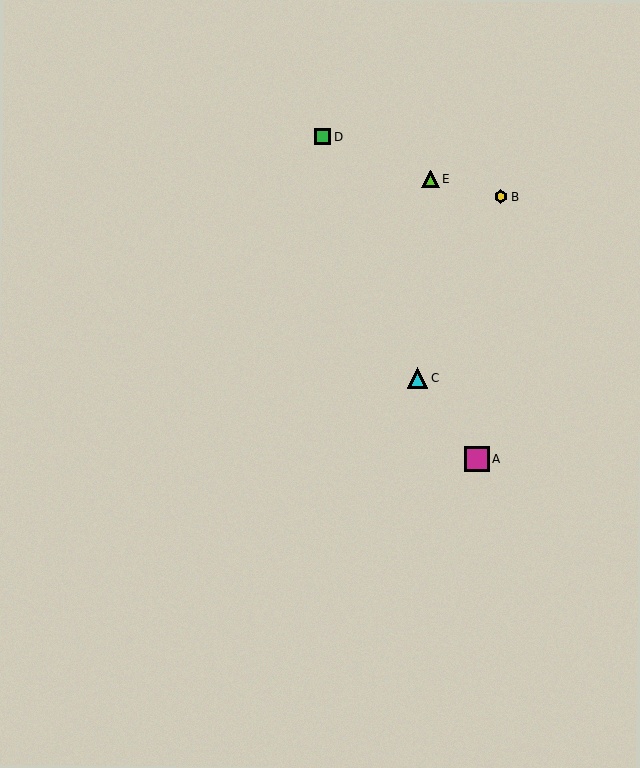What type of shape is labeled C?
Shape C is a cyan triangle.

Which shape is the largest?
The magenta square (labeled A) is the largest.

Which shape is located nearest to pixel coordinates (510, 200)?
The yellow hexagon (labeled B) at (501, 196) is nearest to that location.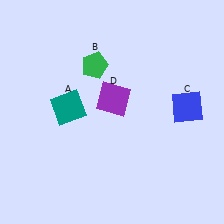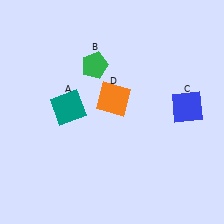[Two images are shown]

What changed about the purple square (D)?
In Image 1, D is purple. In Image 2, it changed to orange.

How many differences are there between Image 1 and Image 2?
There is 1 difference between the two images.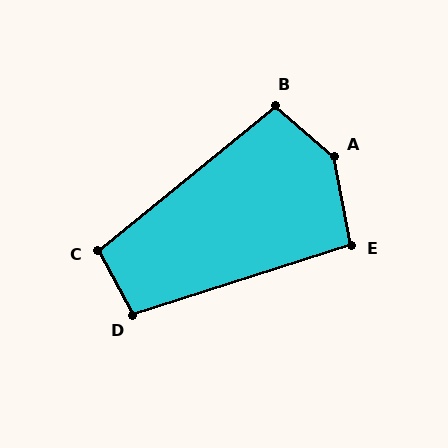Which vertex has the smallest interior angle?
E, at approximately 97 degrees.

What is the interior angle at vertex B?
Approximately 100 degrees (obtuse).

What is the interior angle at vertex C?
Approximately 101 degrees (obtuse).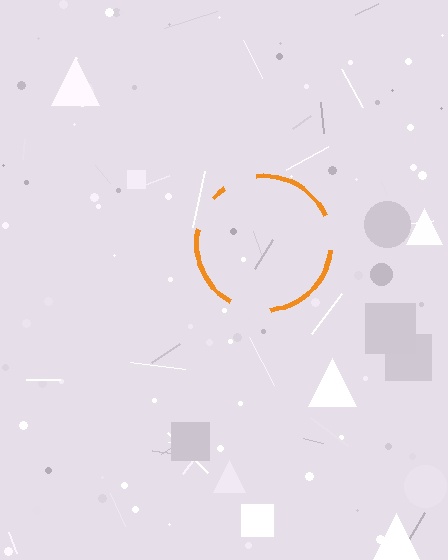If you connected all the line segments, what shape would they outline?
They would outline a circle.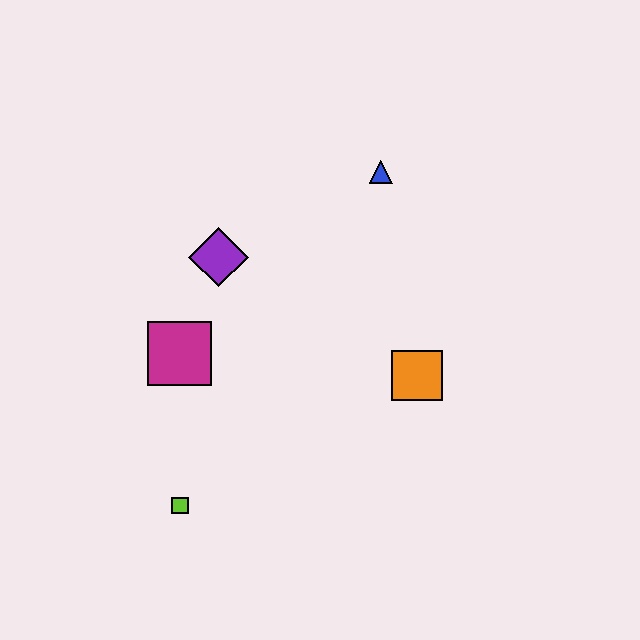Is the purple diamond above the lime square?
Yes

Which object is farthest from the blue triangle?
The lime square is farthest from the blue triangle.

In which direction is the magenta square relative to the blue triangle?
The magenta square is to the left of the blue triangle.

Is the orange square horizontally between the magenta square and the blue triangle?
No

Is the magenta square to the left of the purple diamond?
Yes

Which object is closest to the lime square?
The magenta square is closest to the lime square.